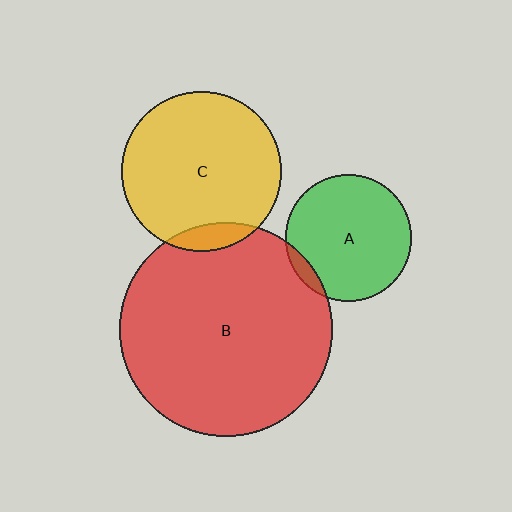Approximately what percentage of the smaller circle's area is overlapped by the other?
Approximately 5%.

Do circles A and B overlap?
Yes.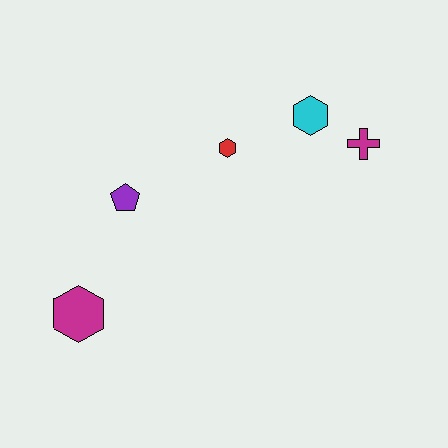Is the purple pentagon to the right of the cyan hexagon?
No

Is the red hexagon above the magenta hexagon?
Yes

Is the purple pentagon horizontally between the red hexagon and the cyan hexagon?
No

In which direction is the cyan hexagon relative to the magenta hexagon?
The cyan hexagon is to the right of the magenta hexagon.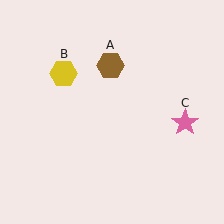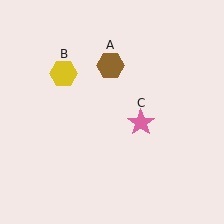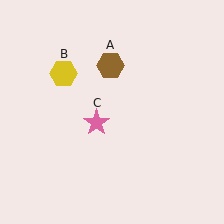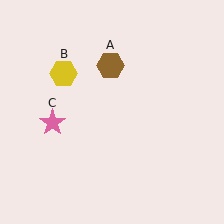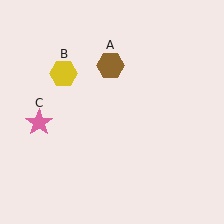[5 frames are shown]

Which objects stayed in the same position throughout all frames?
Brown hexagon (object A) and yellow hexagon (object B) remained stationary.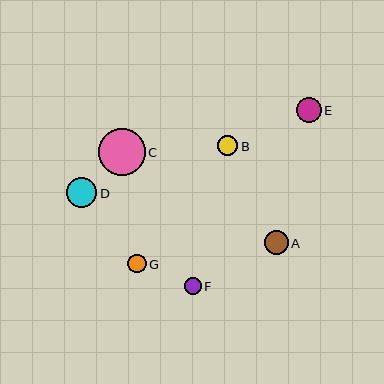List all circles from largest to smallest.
From largest to smallest: C, D, E, A, B, G, F.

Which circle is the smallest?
Circle F is the smallest with a size of approximately 17 pixels.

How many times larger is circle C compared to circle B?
Circle C is approximately 2.4 times the size of circle B.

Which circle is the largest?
Circle C is the largest with a size of approximately 47 pixels.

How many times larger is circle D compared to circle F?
Circle D is approximately 1.8 times the size of circle F.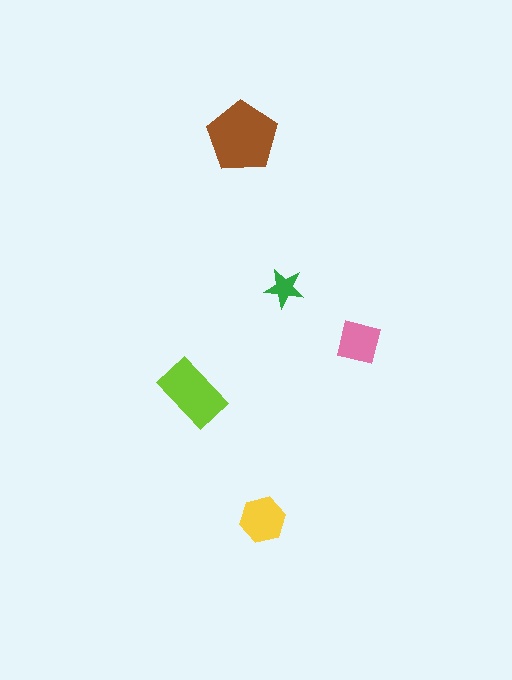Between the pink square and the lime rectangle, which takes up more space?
The lime rectangle.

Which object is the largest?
The brown pentagon.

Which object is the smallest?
The green star.